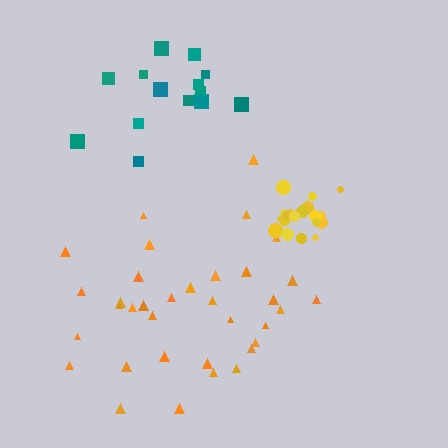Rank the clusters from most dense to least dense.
yellow, teal, orange.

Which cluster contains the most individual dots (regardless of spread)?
Orange (35).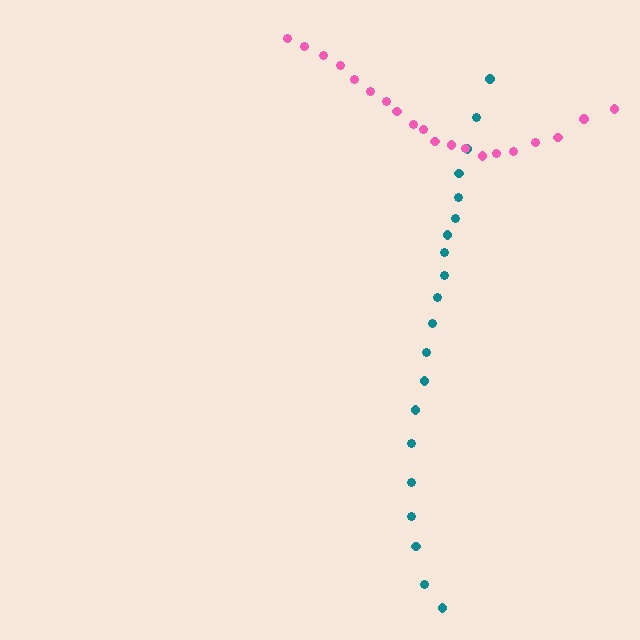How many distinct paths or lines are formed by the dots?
There are 2 distinct paths.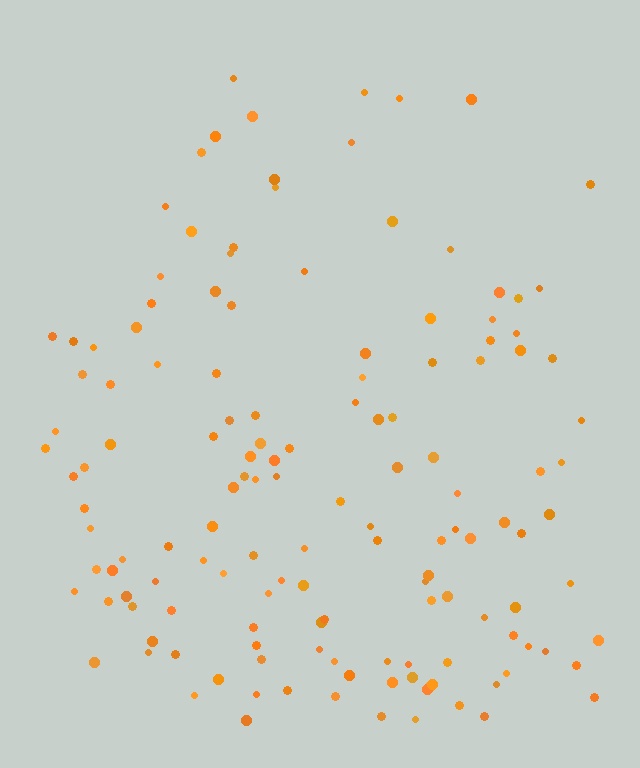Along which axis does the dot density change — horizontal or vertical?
Vertical.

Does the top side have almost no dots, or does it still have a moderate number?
Still a moderate number, just noticeably fewer than the bottom.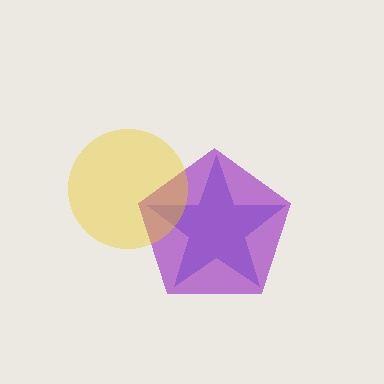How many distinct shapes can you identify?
There are 3 distinct shapes: a blue star, a purple pentagon, a yellow circle.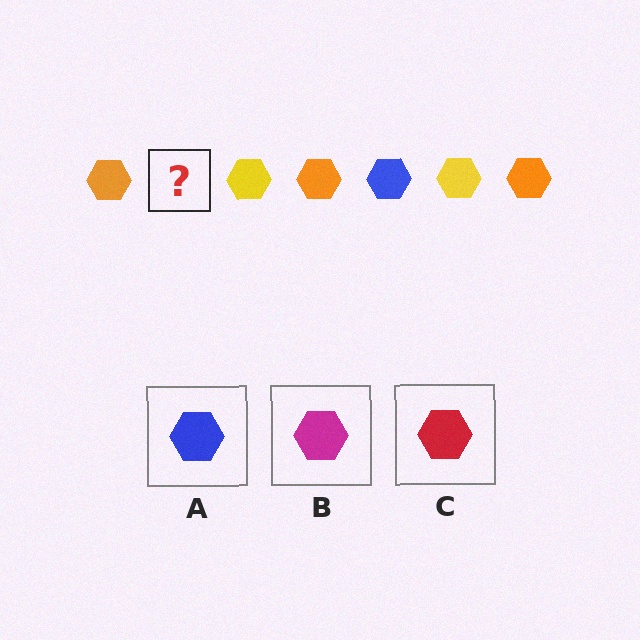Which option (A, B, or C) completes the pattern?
A.